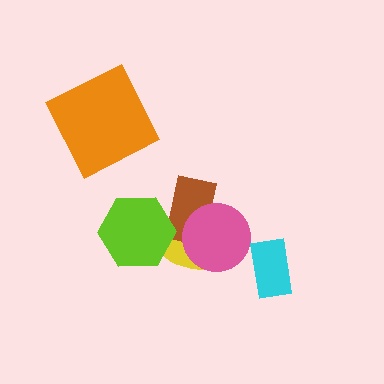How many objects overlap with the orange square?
0 objects overlap with the orange square.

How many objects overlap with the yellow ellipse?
3 objects overlap with the yellow ellipse.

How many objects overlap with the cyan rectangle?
0 objects overlap with the cyan rectangle.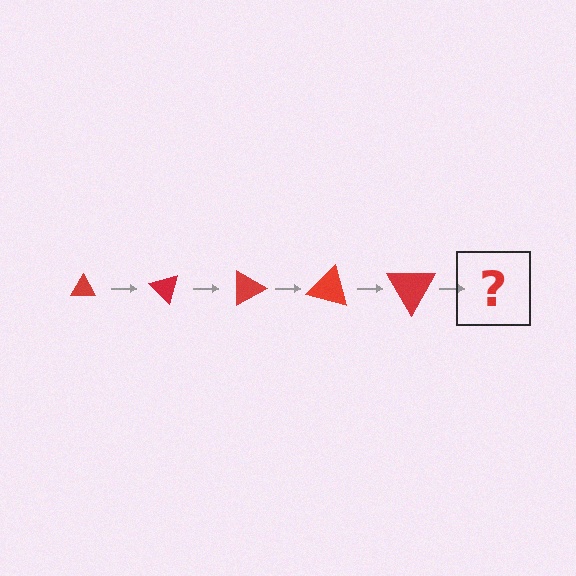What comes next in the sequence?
The next element should be a triangle, larger than the previous one and rotated 225 degrees from the start.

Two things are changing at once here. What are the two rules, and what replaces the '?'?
The two rules are that the triangle grows larger each step and it rotates 45 degrees each step. The '?' should be a triangle, larger than the previous one and rotated 225 degrees from the start.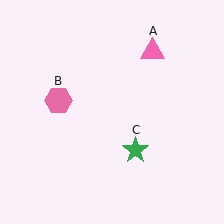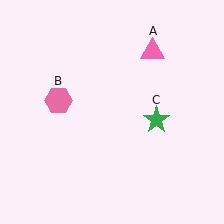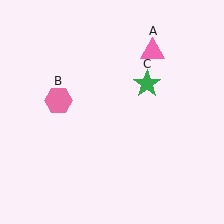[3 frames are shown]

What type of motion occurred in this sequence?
The green star (object C) rotated counterclockwise around the center of the scene.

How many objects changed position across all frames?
1 object changed position: green star (object C).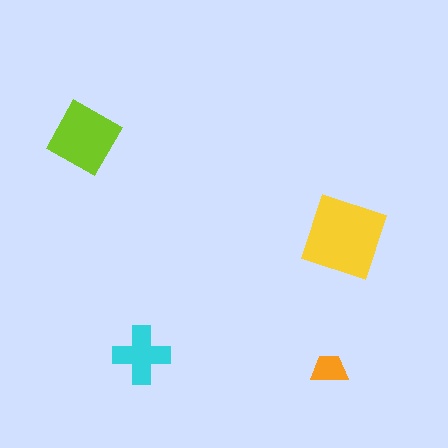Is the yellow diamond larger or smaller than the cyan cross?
Larger.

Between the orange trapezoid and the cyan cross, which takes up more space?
The cyan cross.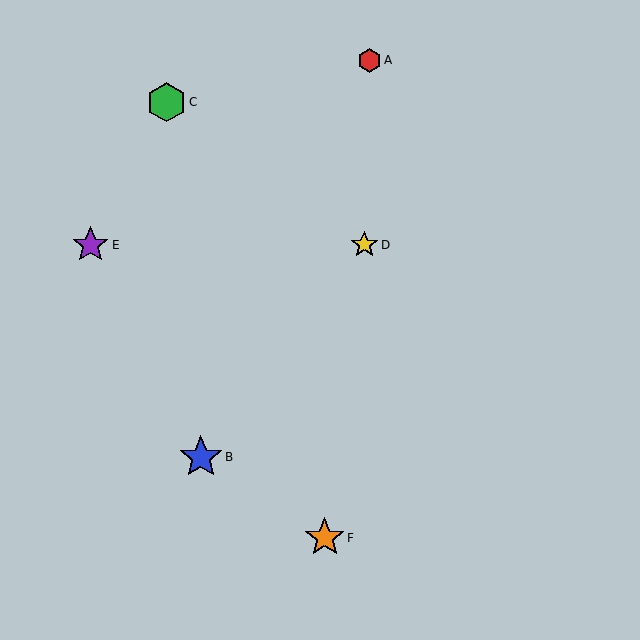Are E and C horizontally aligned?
No, E is at y≈245 and C is at y≈102.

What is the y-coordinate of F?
Object F is at y≈538.